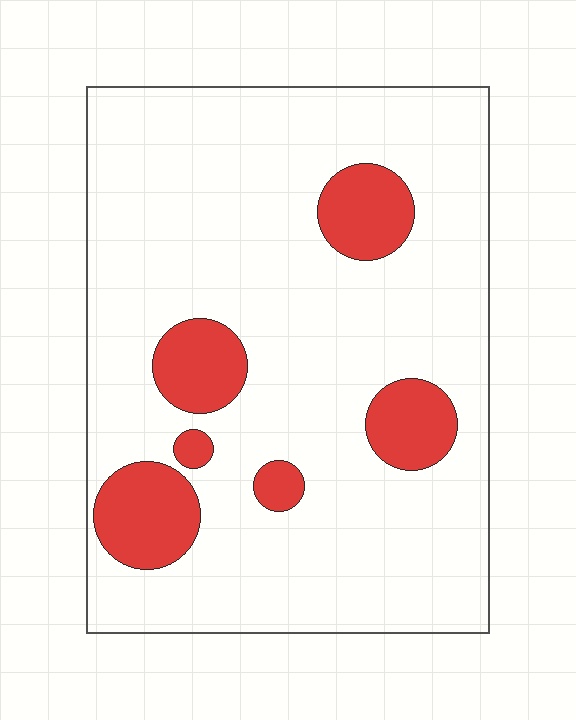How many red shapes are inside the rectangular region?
6.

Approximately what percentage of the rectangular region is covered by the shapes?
Approximately 15%.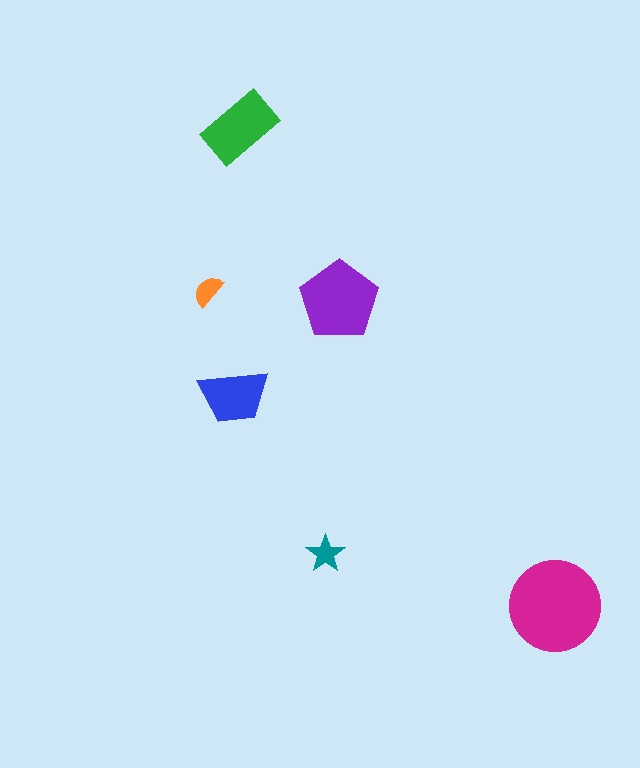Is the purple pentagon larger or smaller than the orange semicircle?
Larger.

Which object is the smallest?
The orange semicircle.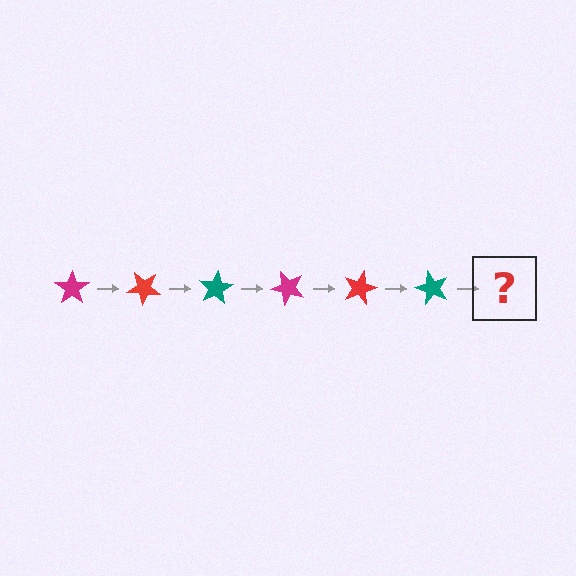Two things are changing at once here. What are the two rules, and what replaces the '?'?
The two rules are that it rotates 40 degrees each step and the color cycles through magenta, red, and teal. The '?' should be a magenta star, rotated 240 degrees from the start.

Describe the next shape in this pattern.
It should be a magenta star, rotated 240 degrees from the start.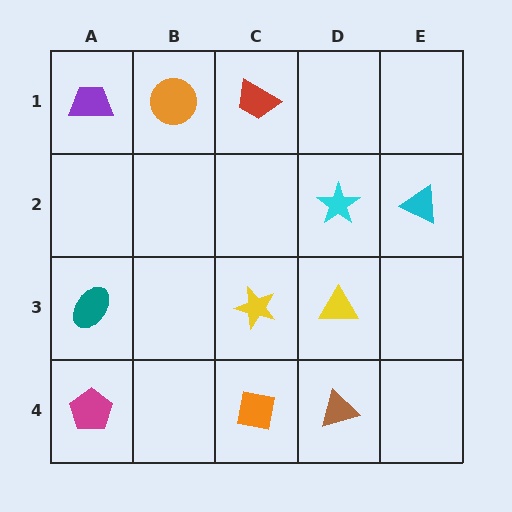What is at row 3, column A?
A teal ellipse.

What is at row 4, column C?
An orange square.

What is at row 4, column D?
A brown triangle.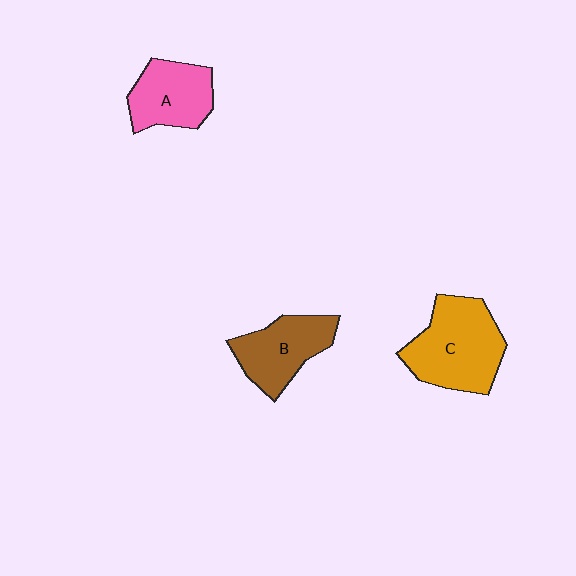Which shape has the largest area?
Shape C (orange).